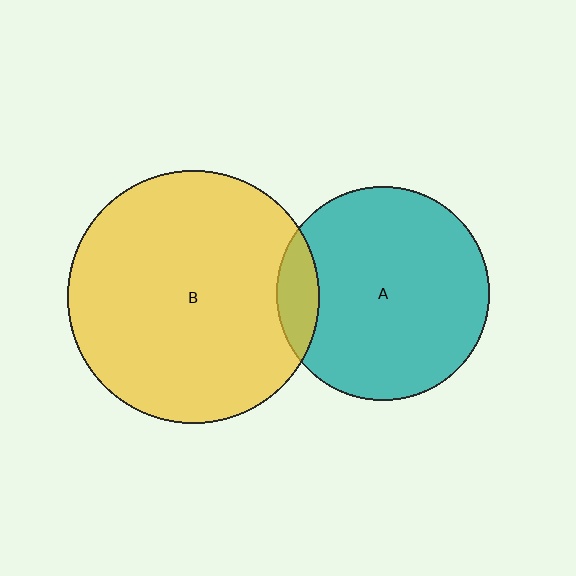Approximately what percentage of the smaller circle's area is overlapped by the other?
Approximately 10%.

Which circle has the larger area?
Circle B (yellow).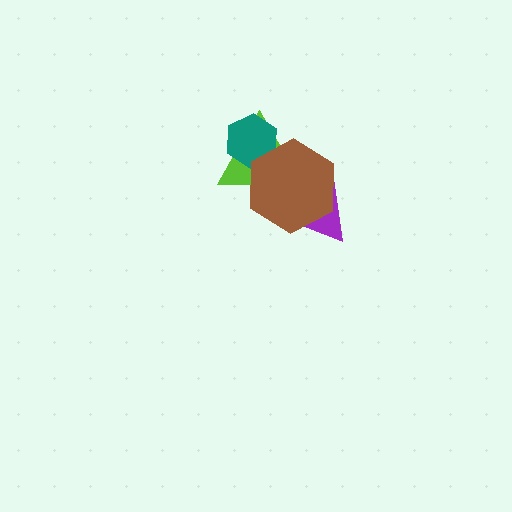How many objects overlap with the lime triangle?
2 objects overlap with the lime triangle.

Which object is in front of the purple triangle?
The brown hexagon is in front of the purple triangle.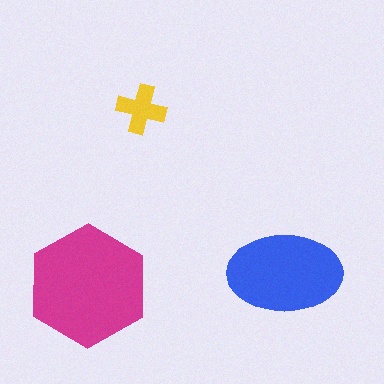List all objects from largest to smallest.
The magenta hexagon, the blue ellipse, the yellow cross.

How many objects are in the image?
There are 3 objects in the image.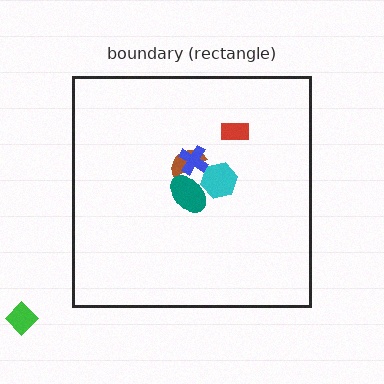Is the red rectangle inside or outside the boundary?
Inside.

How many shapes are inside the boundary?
5 inside, 1 outside.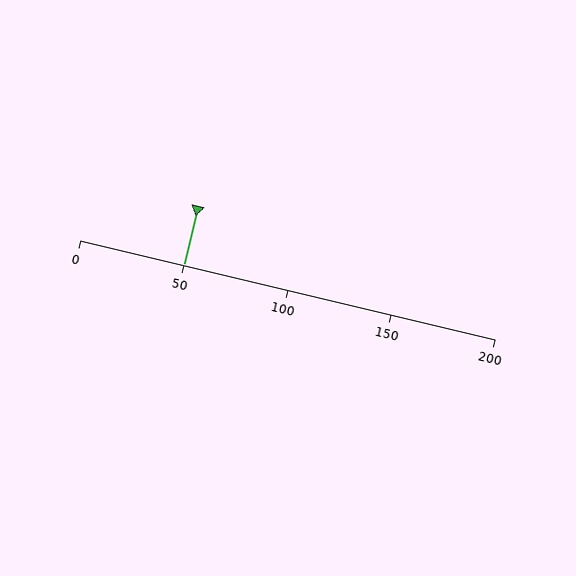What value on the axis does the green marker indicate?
The marker indicates approximately 50.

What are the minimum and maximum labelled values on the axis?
The axis runs from 0 to 200.